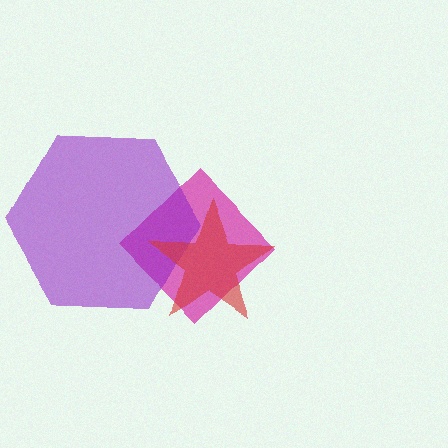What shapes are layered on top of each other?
The layered shapes are: a magenta diamond, a purple hexagon, a red star.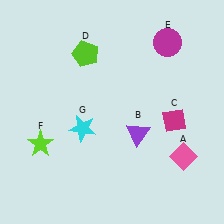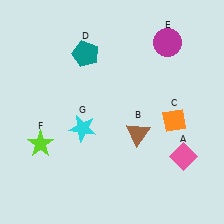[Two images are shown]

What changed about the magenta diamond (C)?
In Image 1, C is magenta. In Image 2, it changed to orange.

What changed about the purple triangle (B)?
In Image 1, B is purple. In Image 2, it changed to brown.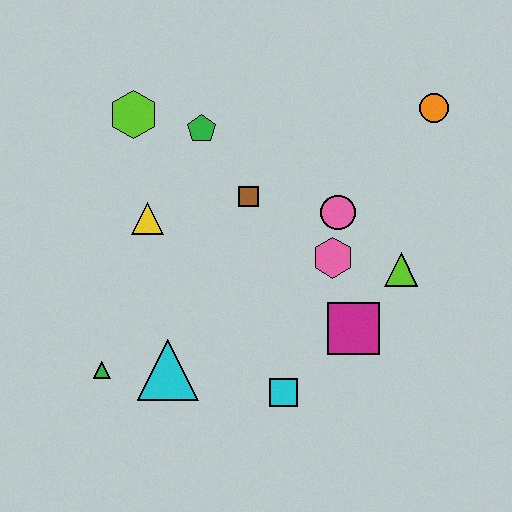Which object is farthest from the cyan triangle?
The orange circle is farthest from the cyan triangle.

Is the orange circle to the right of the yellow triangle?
Yes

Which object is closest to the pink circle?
The pink hexagon is closest to the pink circle.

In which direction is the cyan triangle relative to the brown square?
The cyan triangle is below the brown square.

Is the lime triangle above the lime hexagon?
No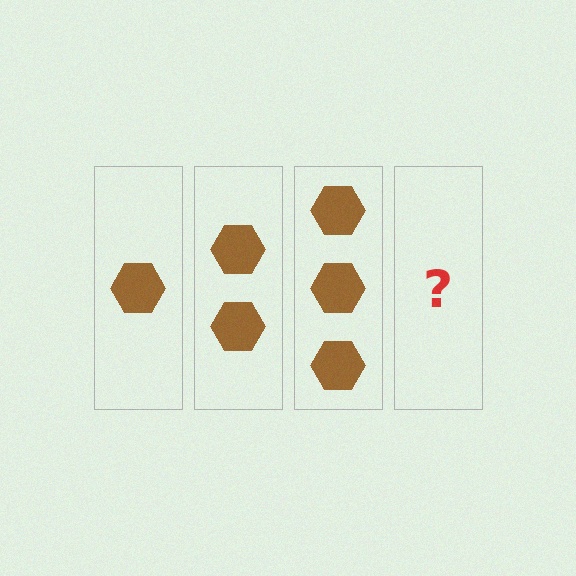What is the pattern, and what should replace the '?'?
The pattern is that each step adds one more hexagon. The '?' should be 4 hexagons.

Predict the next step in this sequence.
The next step is 4 hexagons.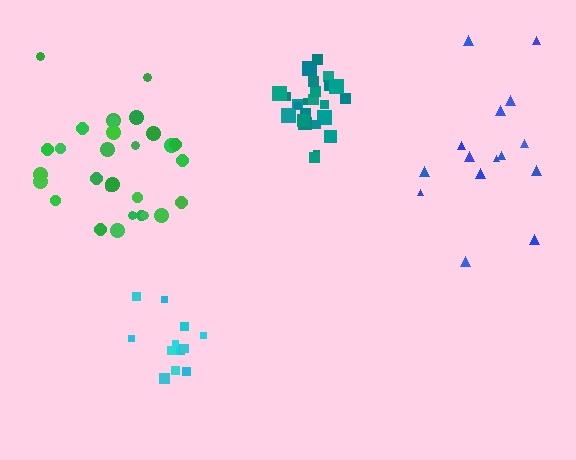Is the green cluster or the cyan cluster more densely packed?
Cyan.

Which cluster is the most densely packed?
Teal.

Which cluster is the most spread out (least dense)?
Blue.